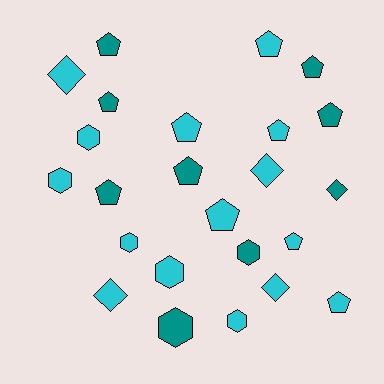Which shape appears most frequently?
Pentagon, with 12 objects.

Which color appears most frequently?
Cyan, with 15 objects.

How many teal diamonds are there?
There is 1 teal diamond.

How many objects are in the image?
There are 24 objects.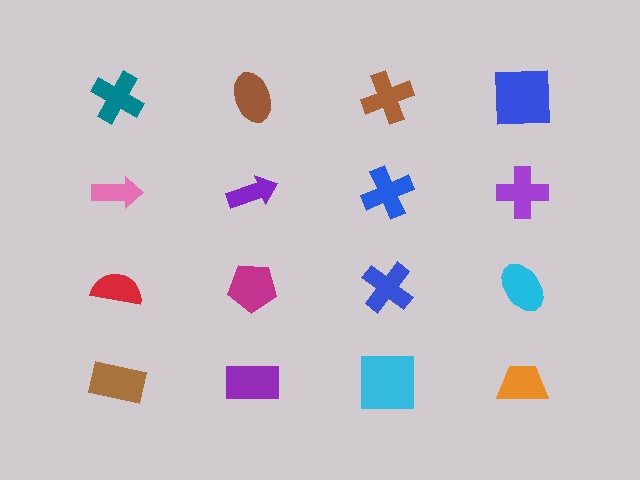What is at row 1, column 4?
A blue square.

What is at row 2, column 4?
A purple cross.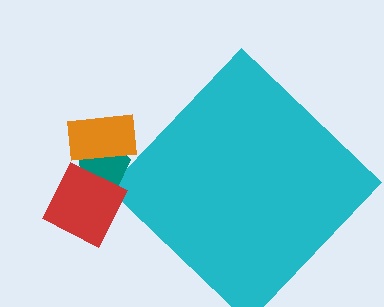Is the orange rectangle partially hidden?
No, the orange rectangle is fully visible.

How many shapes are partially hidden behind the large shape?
0 shapes are partially hidden.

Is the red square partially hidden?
No, the red square is fully visible.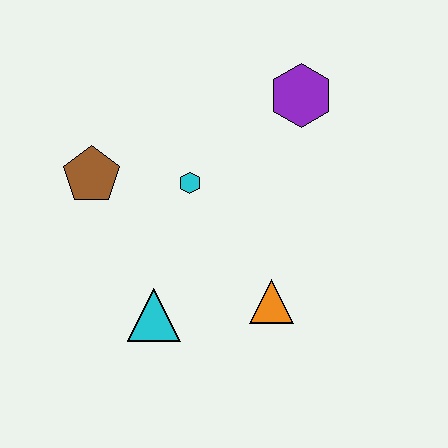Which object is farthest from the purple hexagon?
The cyan triangle is farthest from the purple hexagon.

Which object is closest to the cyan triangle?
The orange triangle is closest to the cyan triangle.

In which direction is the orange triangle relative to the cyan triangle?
The orange triangle is to the right of the cyan triangle.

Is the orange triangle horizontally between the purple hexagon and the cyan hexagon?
Yes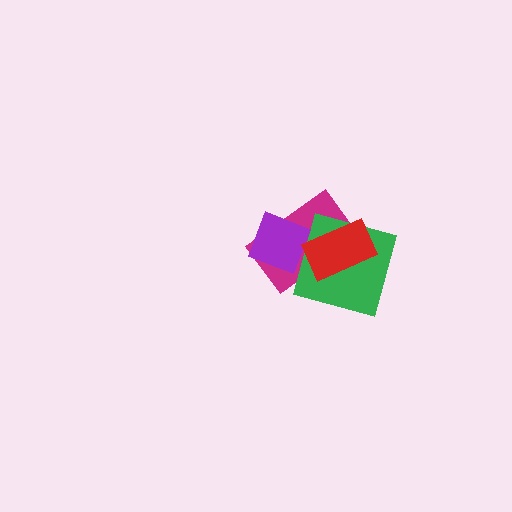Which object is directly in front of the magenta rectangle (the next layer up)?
The green square is directly in front of the magenta rectangle.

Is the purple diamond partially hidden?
No, no other shape covers it.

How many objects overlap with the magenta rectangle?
3 objects overlap with the magenta rectangle.